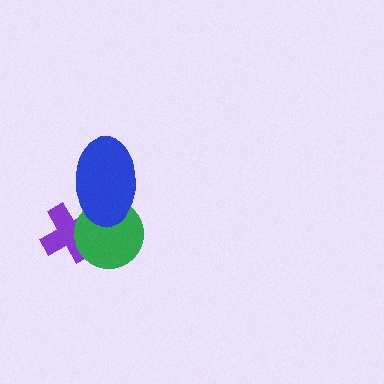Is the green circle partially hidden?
Yes, it is partially covered by another shape.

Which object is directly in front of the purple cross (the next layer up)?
The green circle is directly in front of the purple cross.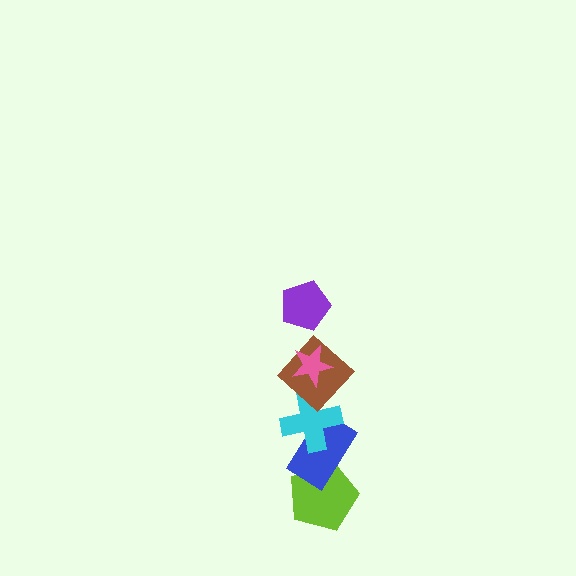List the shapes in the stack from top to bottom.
From top to bottom: the purple pentagon, the pink star, the brown diamond, the cyan cross, the blue rectangle, the lime pentagon.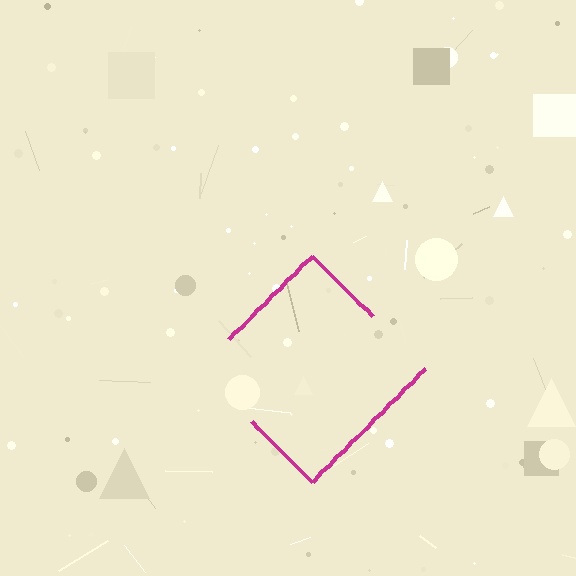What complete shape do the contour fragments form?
The contour fragments form a diamond.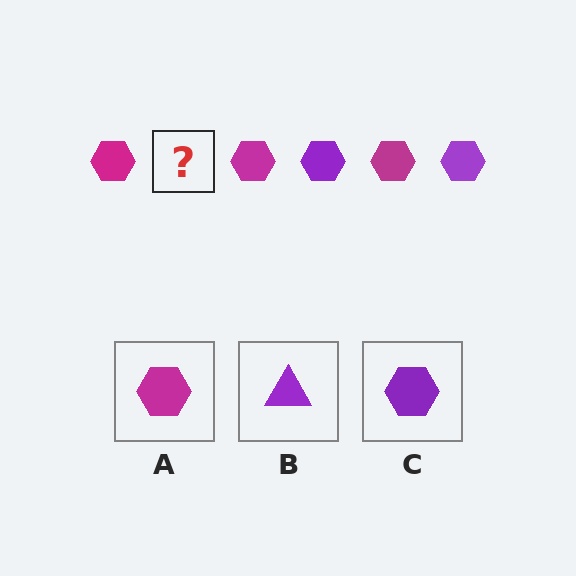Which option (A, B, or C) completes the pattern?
C.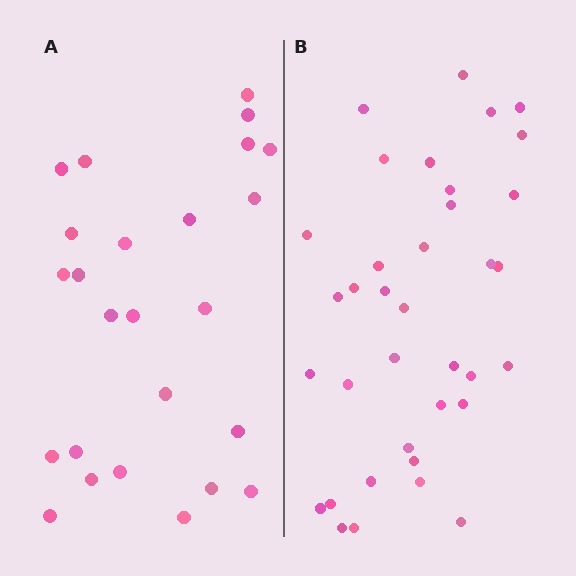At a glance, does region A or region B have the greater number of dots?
Region B (the right region) has more dots.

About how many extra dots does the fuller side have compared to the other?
Region B has roughly 12 or so more dots than region A.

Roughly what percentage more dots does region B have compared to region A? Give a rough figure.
About 45% more.